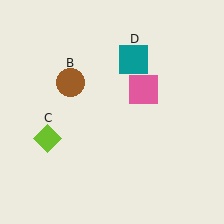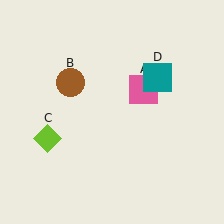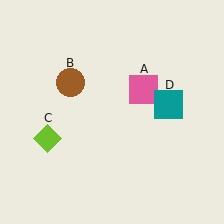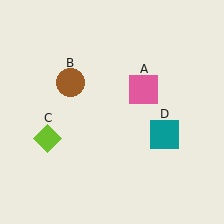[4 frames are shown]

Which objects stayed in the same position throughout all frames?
Pink square (object A) and brown circle (object B) and lime diamond (object C) remained stationary.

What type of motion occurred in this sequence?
The teal square (object D) rotated clockwise around the center of the scene.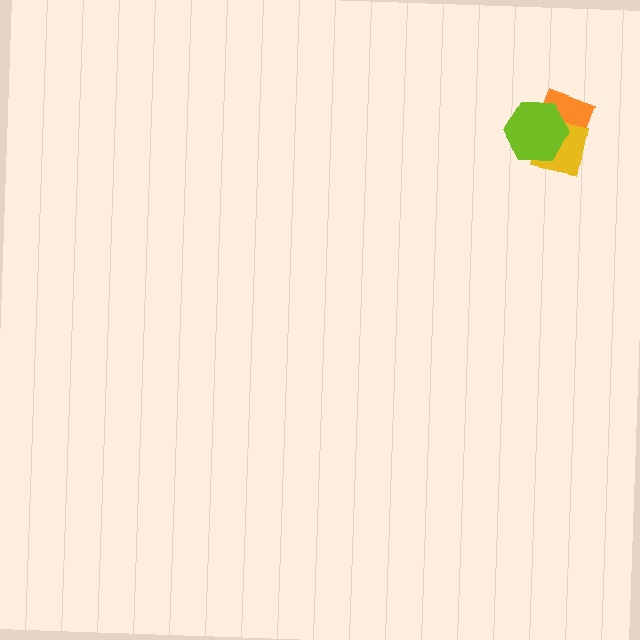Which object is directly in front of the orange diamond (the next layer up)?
The yellow square is directly in front of the orange diamond.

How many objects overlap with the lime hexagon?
2 objects overlap with the lime hexagon.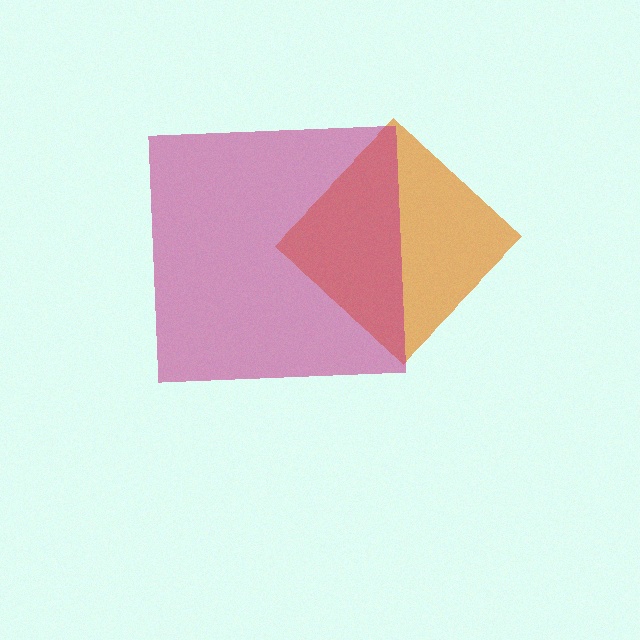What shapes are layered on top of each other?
The layered shapes are: an orange diamond, a magenta square.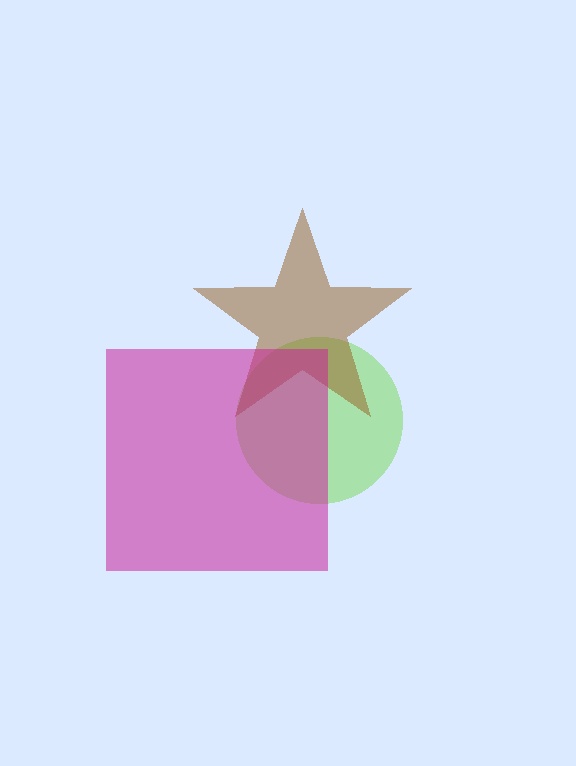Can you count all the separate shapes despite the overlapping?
Yes, there are 3 separate shapes.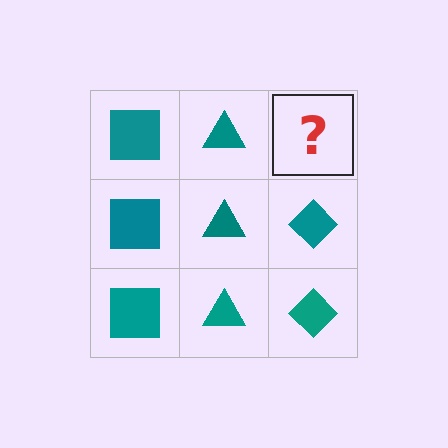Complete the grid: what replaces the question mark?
The question mark should be replaced with a teal diamond.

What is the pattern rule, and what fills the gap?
The rule is that each column has a consistent shape. The gap should be filled with a teal diamond.